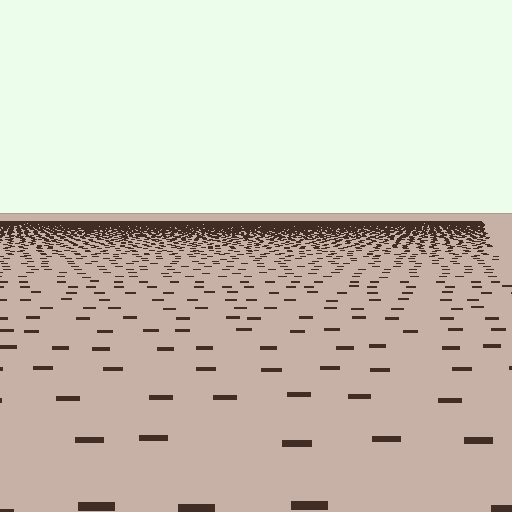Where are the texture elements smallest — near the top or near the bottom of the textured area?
Near the top.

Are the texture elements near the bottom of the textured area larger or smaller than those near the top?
Larger. Near the bottom, elements are closer to the viewer and appear at a bigger on-screen size.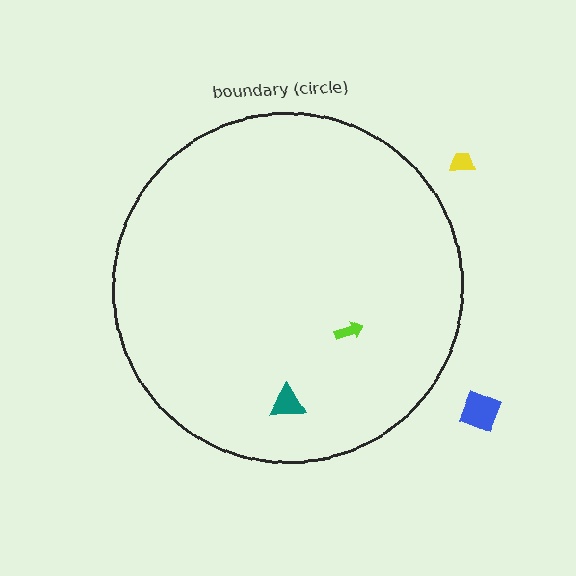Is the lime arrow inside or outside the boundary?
Inside.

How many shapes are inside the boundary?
2 inside, 2 outside.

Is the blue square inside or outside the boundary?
Outside.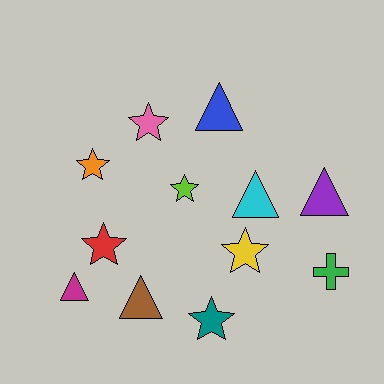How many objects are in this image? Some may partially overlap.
There are 12 objects.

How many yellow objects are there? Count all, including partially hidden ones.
There is 1 yellow object.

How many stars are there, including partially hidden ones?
There are 6 stars.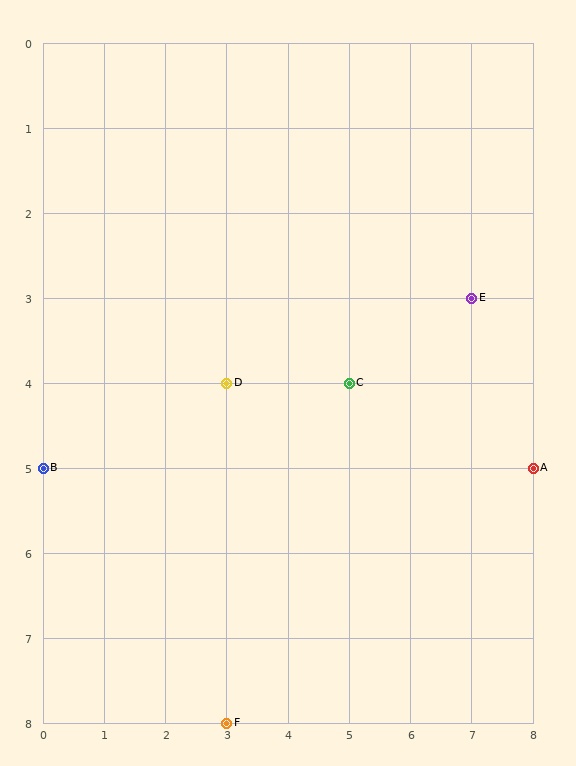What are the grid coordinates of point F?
Point F is at grid coordinates (3, 8).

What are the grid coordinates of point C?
Point C is at grid coordinates (5, 4).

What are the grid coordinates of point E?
Point E is at grid coordinates (7, 3).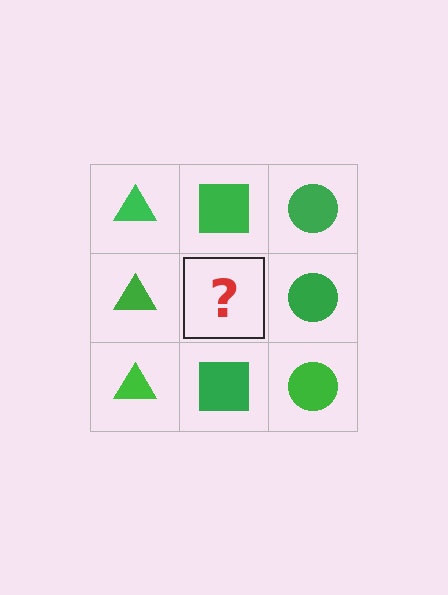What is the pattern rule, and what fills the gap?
The rule is that each column has a consistent shape. The gap should be filled with a green square.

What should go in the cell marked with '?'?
The missing cell should contain a green square.